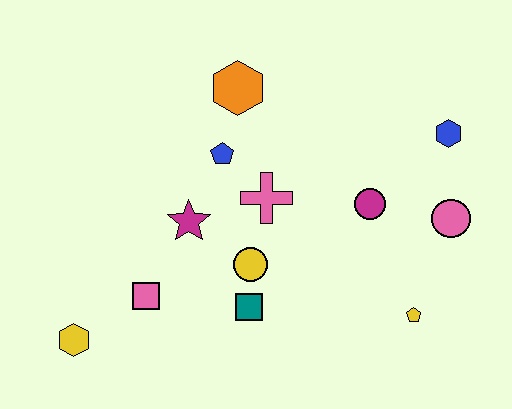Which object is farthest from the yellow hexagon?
The blue hexagon is farthest from the yellow hexagon.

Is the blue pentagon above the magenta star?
Yes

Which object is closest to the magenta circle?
The pink circle is closest to the magenta circle.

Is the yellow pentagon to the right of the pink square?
Yes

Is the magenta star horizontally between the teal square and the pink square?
Yes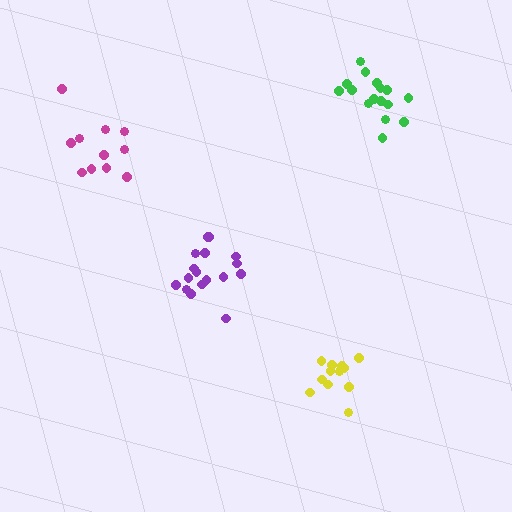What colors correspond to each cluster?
The clusters are colored: magenta, yellow, green, purple.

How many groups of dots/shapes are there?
There are 4 groups.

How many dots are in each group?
Group 1: 11 dots, Group 2: 12 dots, Group 3: 16 dots, Group 4: 17 dots (56 total).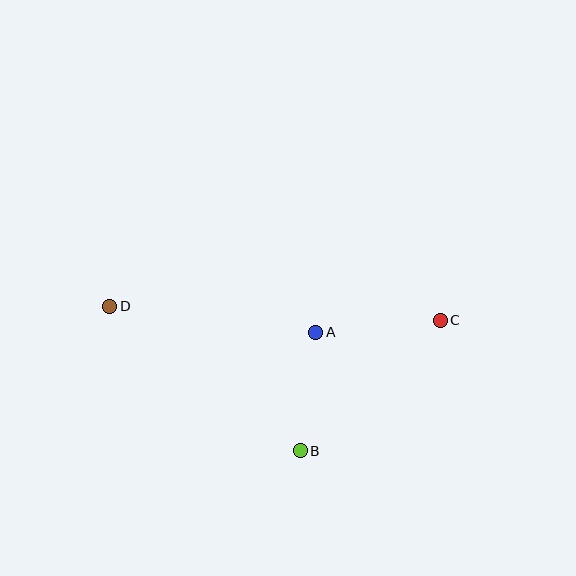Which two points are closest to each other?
Points A and B are closest to each other.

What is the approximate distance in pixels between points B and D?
The distance between B and D is approximately 239 pixels.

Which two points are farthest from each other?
Points C and D are farthest from each other.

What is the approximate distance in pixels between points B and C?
The distance between B and C is approximately 192 pixels.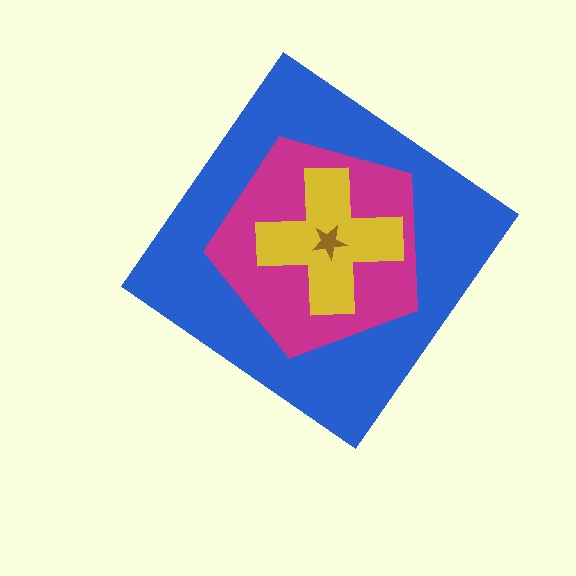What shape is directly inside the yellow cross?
The brown star.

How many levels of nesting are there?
4.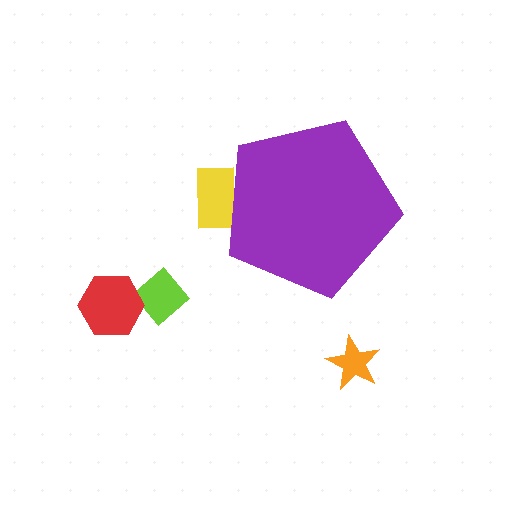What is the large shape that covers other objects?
A purple pentagon.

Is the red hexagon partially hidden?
No, the red hexagon is fully visible.